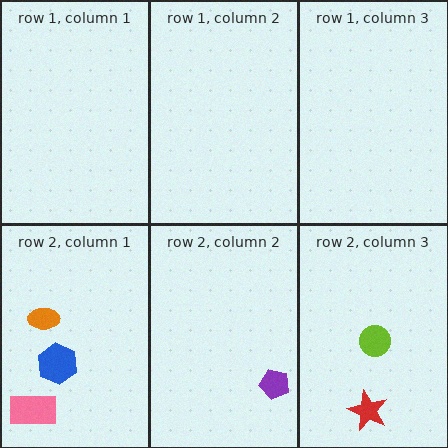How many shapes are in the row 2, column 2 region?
1.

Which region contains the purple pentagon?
The row 2, column 2 region.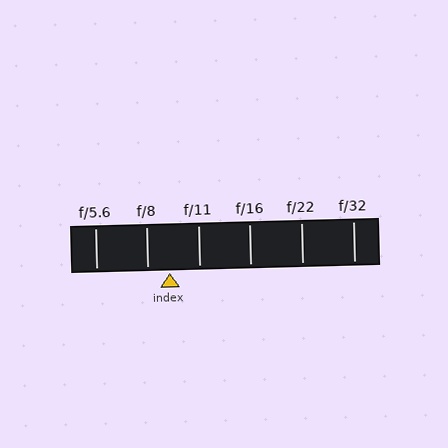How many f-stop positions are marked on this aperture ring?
There are 6 f-stop positions marked.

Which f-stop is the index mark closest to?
The index mark is closest to f/8.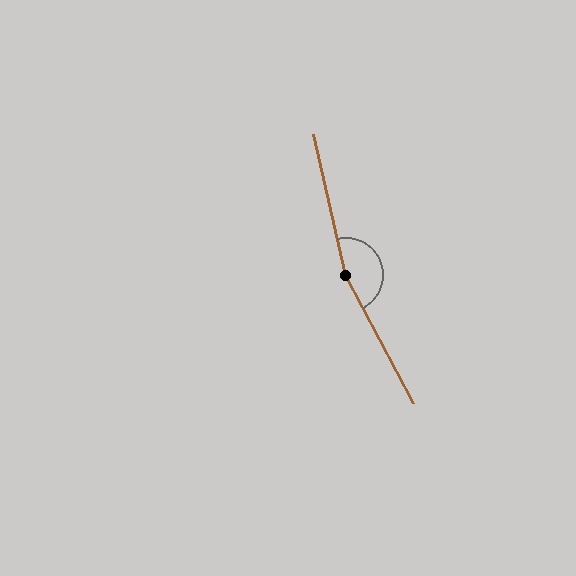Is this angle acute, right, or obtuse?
It is obtuse.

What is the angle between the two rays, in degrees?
Approximately 165 degrees.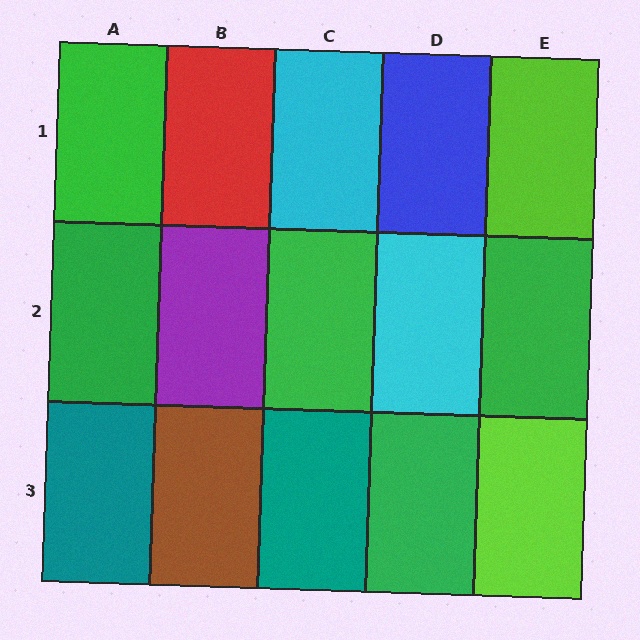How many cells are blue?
1 cell is blue.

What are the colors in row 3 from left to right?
Teal, brown, teal, green, lime.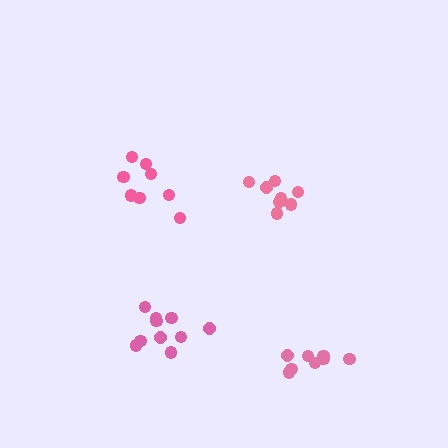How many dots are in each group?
Group 1: 8 dots, Group 2: 8 dots, Group 3: 8 dots, Group 4: 10 dots (34 total).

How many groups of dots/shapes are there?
There are 4 groups.